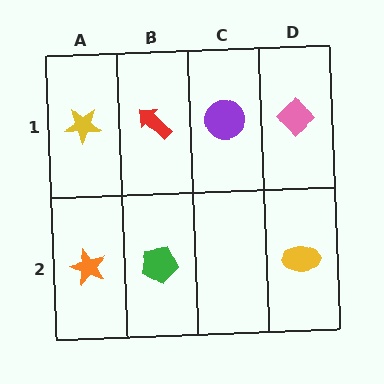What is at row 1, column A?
A yellow star.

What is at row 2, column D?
A yellow ellipse.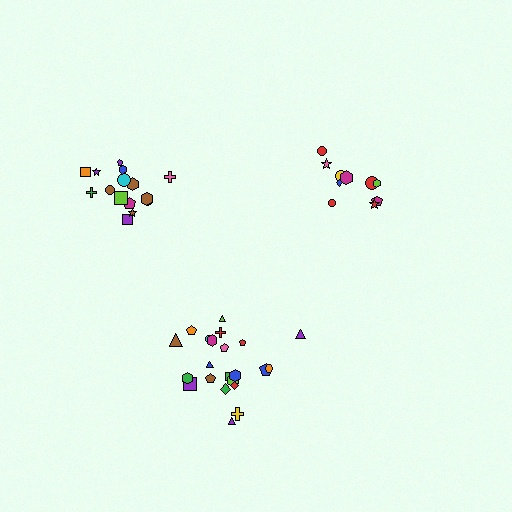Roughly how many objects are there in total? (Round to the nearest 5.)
Roughly 45 objects in total.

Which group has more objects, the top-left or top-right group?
The top-left group.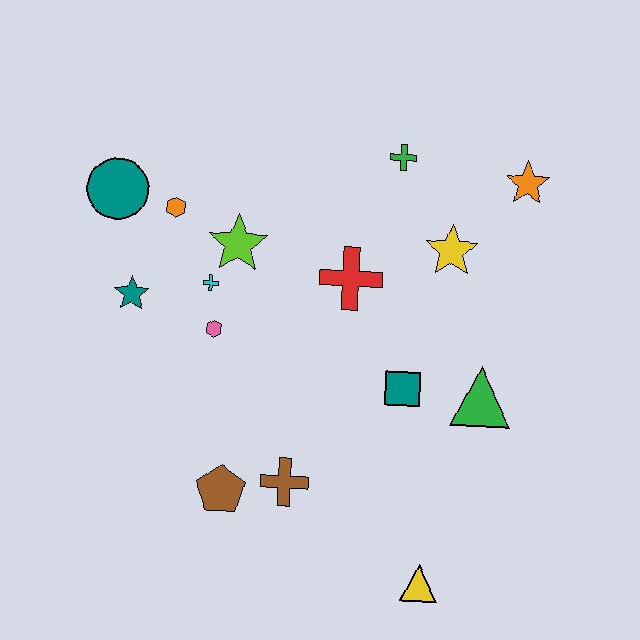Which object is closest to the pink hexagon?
The cyan cross is closest to the pink hexagon.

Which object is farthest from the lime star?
The yellow triangle is farthest from the lime star.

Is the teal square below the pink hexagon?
Yes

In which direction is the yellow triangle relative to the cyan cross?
The yellow triangle is below the cyan cross.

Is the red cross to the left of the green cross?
Yes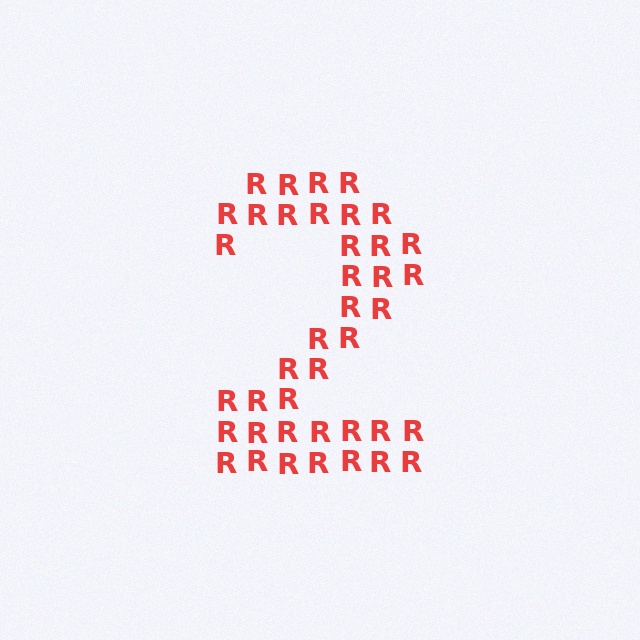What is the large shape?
The large shape is the digit 2.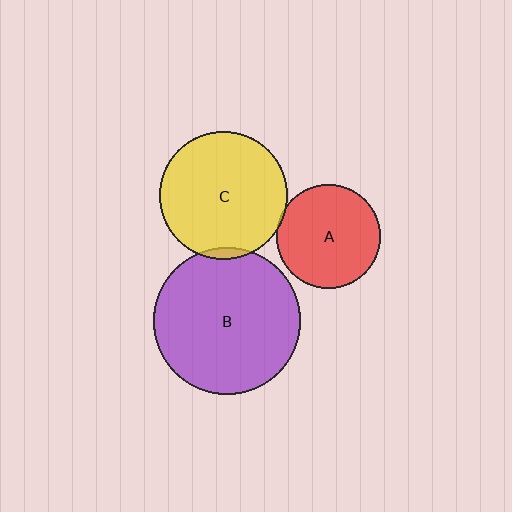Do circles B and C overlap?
Yes.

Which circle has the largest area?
Circle B (purple).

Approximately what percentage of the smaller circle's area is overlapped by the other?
Approximately 5%.